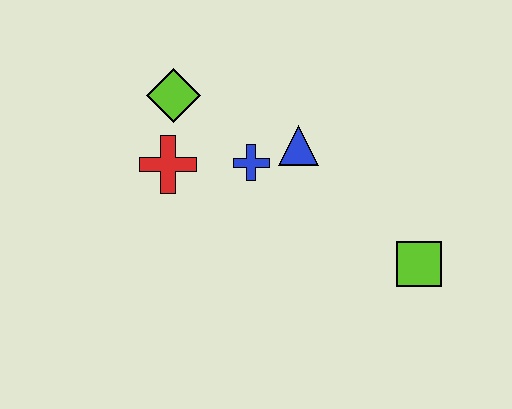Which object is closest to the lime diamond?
The red cross is closest to the lime diamond.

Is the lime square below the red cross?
Yes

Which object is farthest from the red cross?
The lime square is farthest from the red cross.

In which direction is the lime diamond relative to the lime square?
The lime diamond is to the left of the lime square.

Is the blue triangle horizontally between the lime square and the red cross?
Yes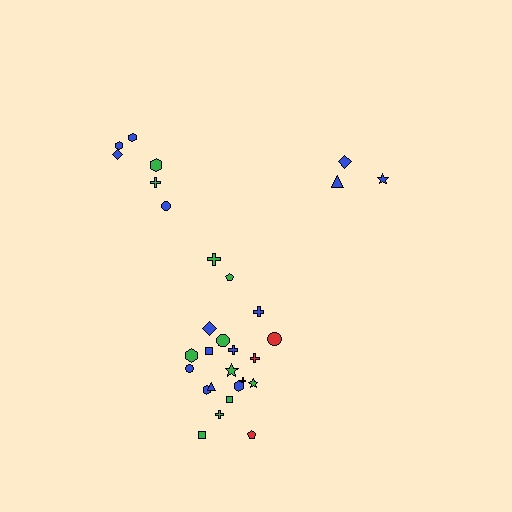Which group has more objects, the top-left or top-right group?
The top-left group.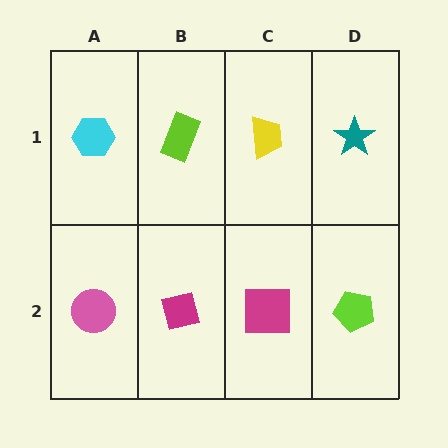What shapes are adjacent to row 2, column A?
A cyan hexagon (row 1, column A), a magenta square (row 2, column B).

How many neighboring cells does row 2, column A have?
2.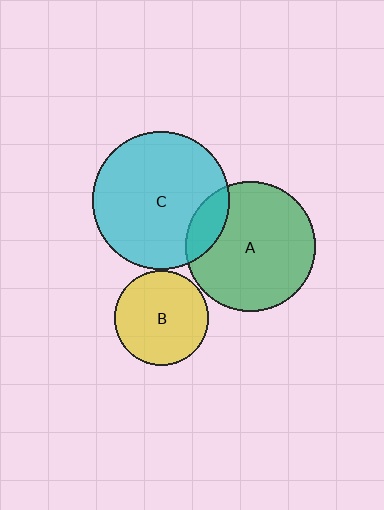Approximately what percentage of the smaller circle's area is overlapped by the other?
Approximately 15%.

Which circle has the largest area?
Circle C (cyan).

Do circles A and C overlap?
Yes.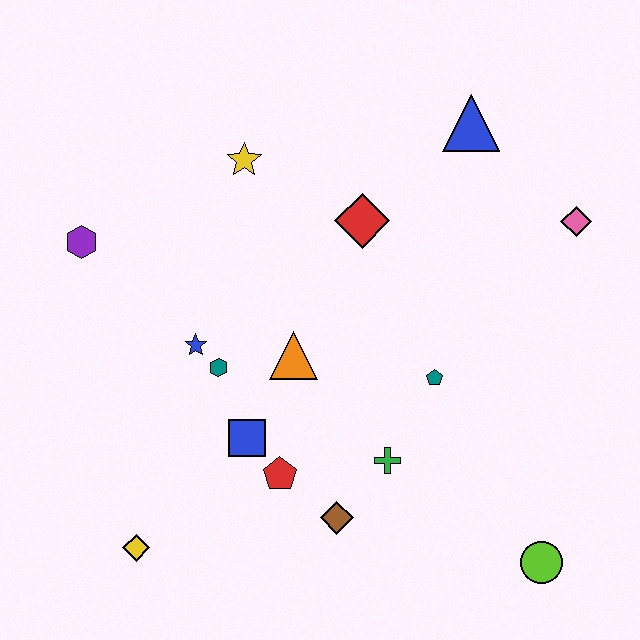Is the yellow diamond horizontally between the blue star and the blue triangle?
No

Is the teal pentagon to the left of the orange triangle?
No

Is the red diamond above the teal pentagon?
Yes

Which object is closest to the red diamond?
The yellow star is closest to the red diamond.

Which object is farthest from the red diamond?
The yellow diamond is farthest from the red diamond.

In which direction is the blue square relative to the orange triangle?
The blue square is below the orange triangle.